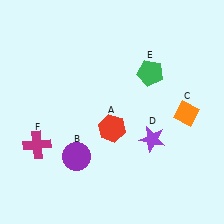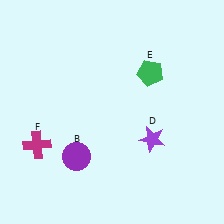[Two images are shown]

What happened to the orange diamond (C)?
The orange diamond (C) was removed in Image 2. It was in the bottom-right area of Image 1.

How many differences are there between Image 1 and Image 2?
There are 2 differences between the two images.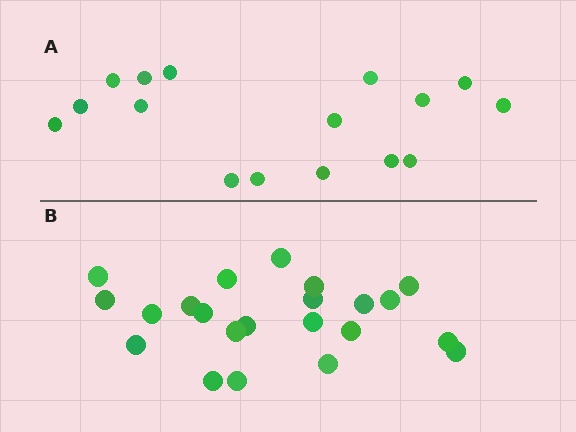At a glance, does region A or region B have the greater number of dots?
Region B (the bottom region) has more dots.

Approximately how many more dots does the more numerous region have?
Region B has about 6 more dots than region A.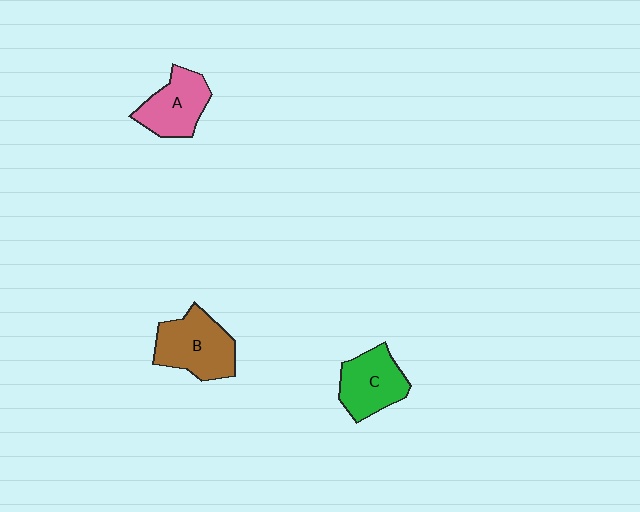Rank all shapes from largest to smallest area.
From largest to smallest: B (brown), C (green), A (pink).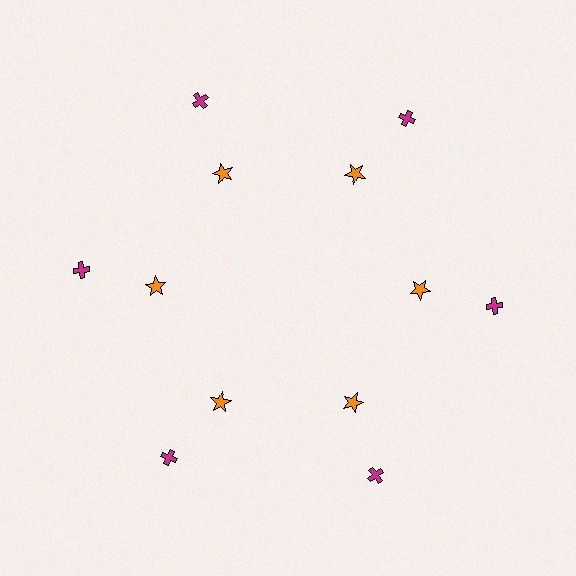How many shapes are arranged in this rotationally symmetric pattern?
There are 12 shapes, arranged in 6 groups of 2.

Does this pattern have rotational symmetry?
Yes, this pattern has 6-fold rotational symmetry. It looks the same after rotating 60 degrees around the center.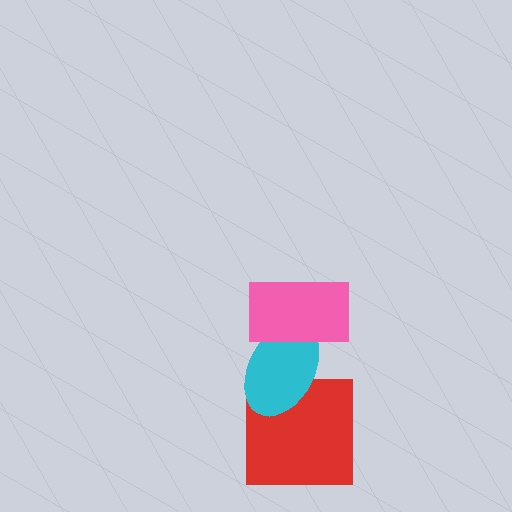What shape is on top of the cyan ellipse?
The pink rectangle is on top of the cyan ellipse.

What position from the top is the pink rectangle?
The pink rectangle is 1st from the top.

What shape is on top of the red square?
The cyan ellipse is on top of the red square.